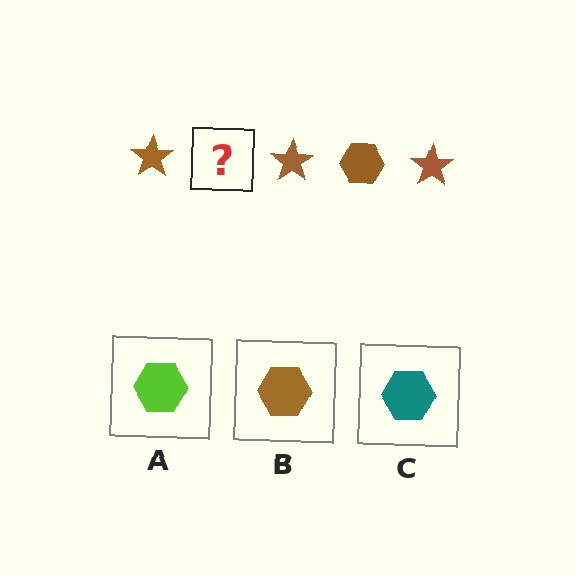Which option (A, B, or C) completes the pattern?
B.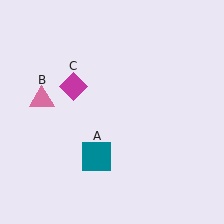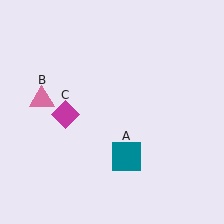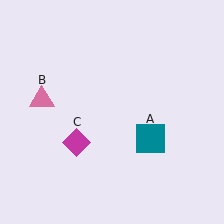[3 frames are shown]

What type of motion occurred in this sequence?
The teal square (object A), magenta diamond (object C) rotated counterclockwise around the center of the scene.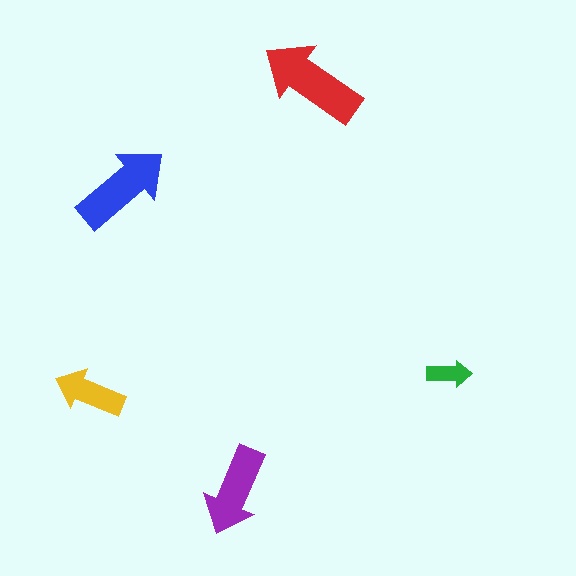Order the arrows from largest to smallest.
the red one, the blue one, the purple one, the yellow one, the green one.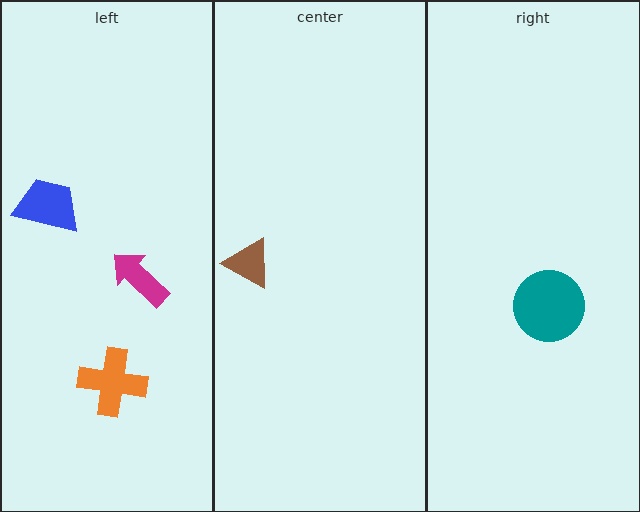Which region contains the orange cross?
The left region.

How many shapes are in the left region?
3.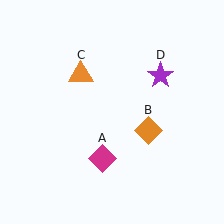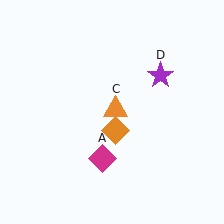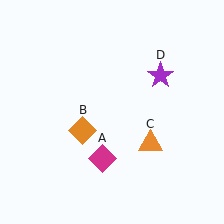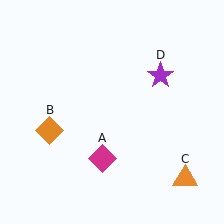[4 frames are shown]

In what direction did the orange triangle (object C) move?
The orange triangle (object C) moved down and to the right.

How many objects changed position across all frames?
2 objects changed position: orange diamond (object B), orange triangle (object C).